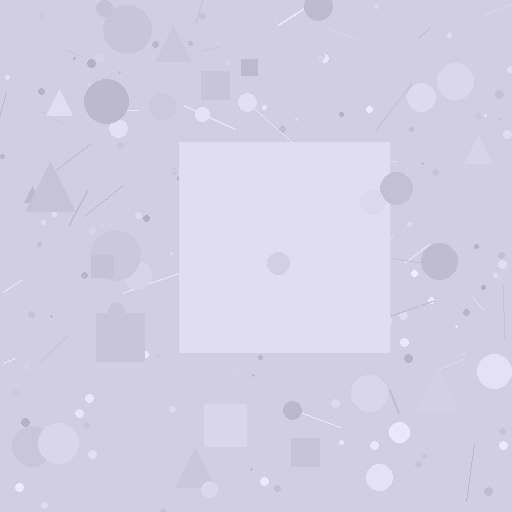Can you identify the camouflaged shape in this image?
The camouflaged shape is a square.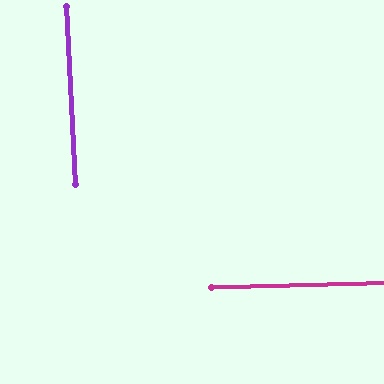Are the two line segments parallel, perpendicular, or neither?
Perpendicular — they meet at approximately 89°.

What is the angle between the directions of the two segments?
Approximately 89 degrees.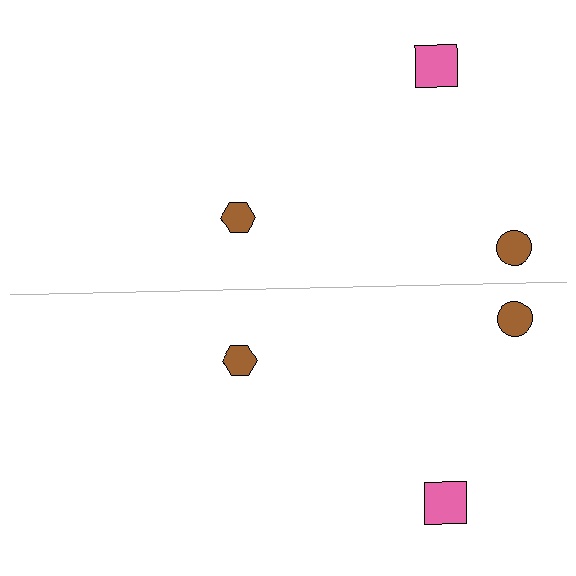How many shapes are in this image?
There are 6 shapes in this image.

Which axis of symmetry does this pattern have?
The pattern has a horizontal axis of symmetry running through the center of the image.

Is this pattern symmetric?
Yes, this pattern has bilateral (reflection) symmetry.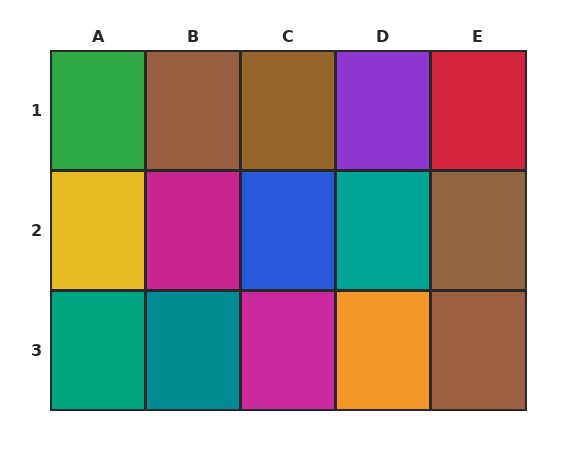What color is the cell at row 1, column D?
Purple.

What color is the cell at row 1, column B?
Brown.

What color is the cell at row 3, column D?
Orange.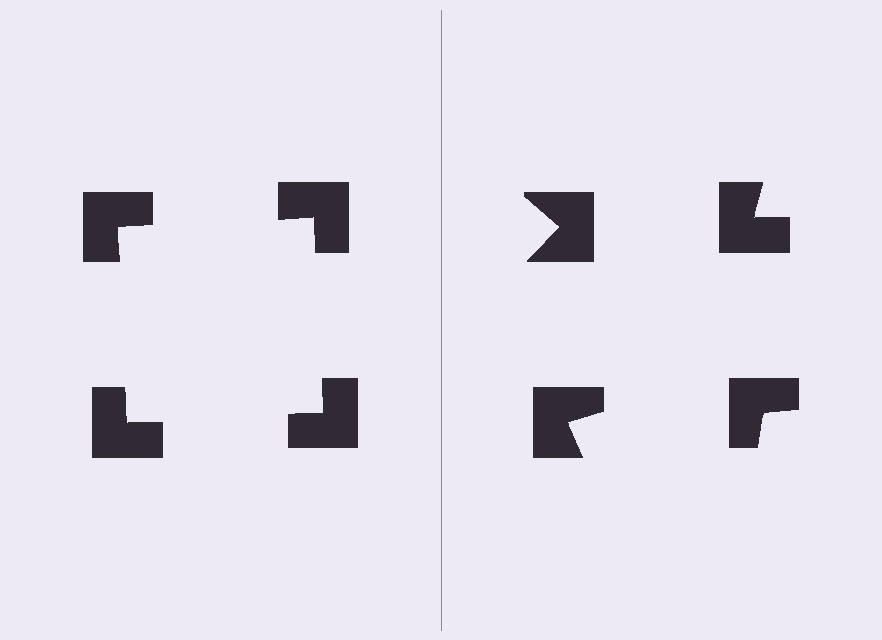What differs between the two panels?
The notched squares are positioned identically on both sides; only the wedge orientations differ. On the left they align to a square; on the right they are misaligned.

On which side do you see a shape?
An illusory square appears on the left side. On the right side the wedge cuts are rotated, so no coherent shape forms.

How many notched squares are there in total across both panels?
8 — 4 on each side.